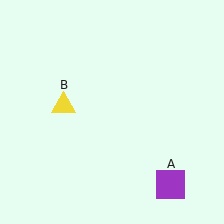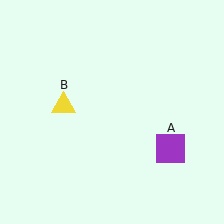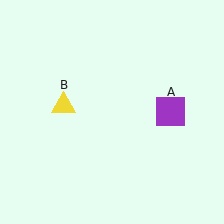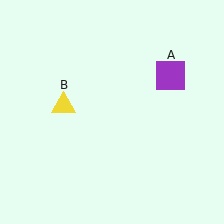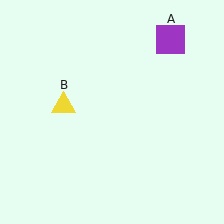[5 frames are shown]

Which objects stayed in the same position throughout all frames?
Yellow triangle (object B) remained stationary.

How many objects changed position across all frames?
1 object changed position: purple square (object A).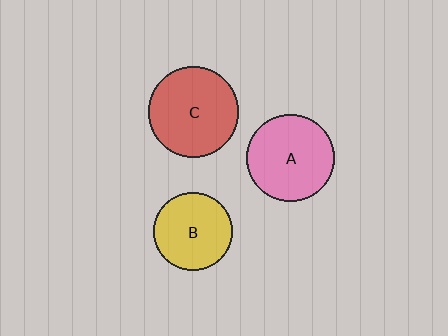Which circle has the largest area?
Circle C (red).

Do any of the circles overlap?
No, none of the circles overlap.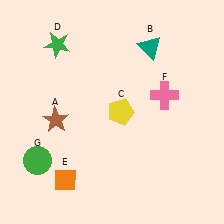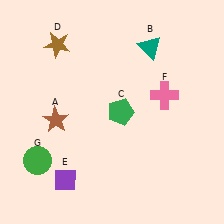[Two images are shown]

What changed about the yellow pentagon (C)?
In Image 1, C is yellow. In Image 2, it changed to green.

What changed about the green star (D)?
In Image 1, D is green. In Image 2, it changed to brown.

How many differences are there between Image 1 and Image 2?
There are 3 differences between the two images.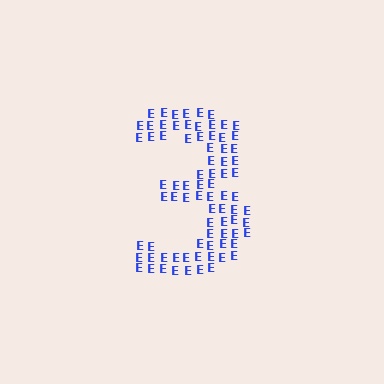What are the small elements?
The small elements are letter E's.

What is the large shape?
The large shape is the digit 3.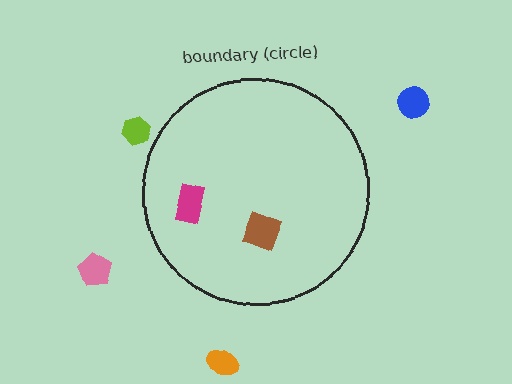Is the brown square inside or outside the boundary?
Inside.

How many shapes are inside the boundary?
2 inside, 4 outside.